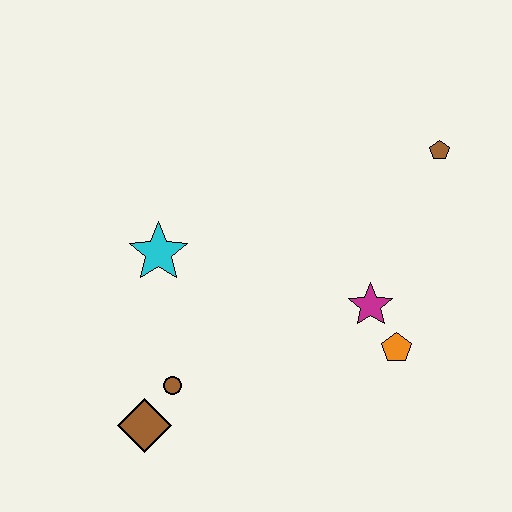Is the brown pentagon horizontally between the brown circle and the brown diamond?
No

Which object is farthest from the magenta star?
The brown diamond is farthest from the magenta star.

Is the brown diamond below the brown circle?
Yes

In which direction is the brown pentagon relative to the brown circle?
The brown pentagon is to the right of the brown circle.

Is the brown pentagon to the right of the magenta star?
Yes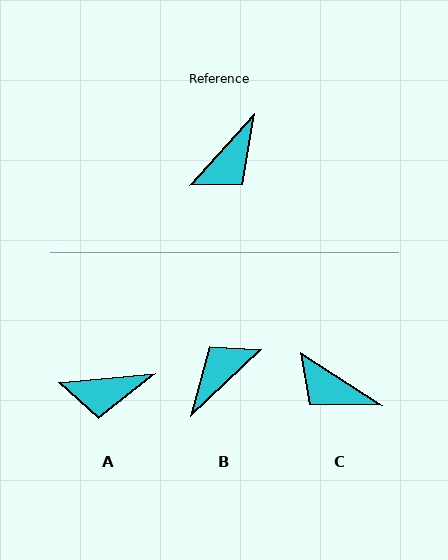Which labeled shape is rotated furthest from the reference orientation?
B, about 175 degrees away.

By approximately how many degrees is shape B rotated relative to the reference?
Approximately 175 degrees counter-clockwise.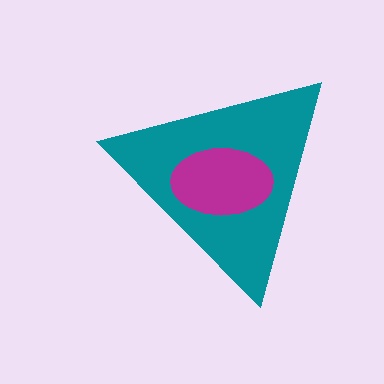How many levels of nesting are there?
2.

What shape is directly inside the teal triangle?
The magenta ellipse.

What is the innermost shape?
The magenta ellipse.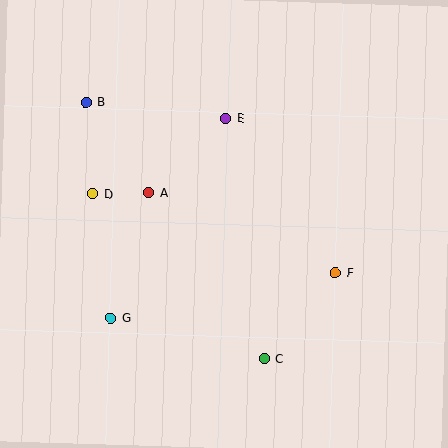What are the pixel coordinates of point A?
Point A is at (149, 193).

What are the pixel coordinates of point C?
Point C is at (264, 358).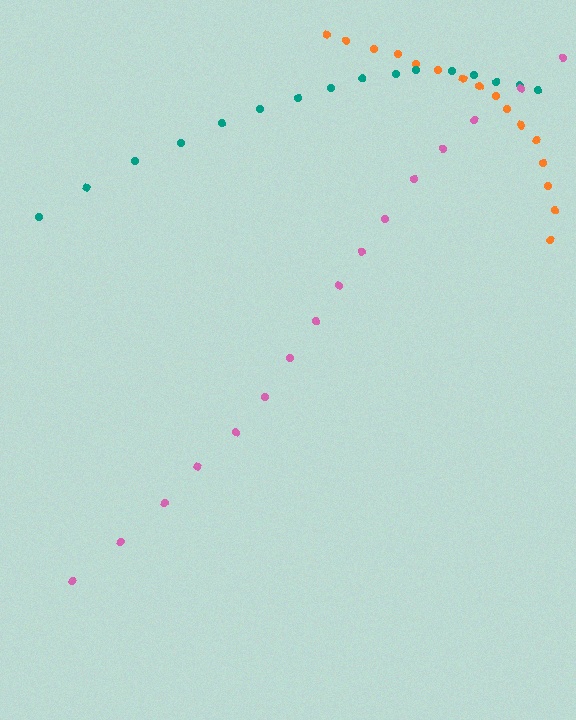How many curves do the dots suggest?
There are 3 distinct paths.